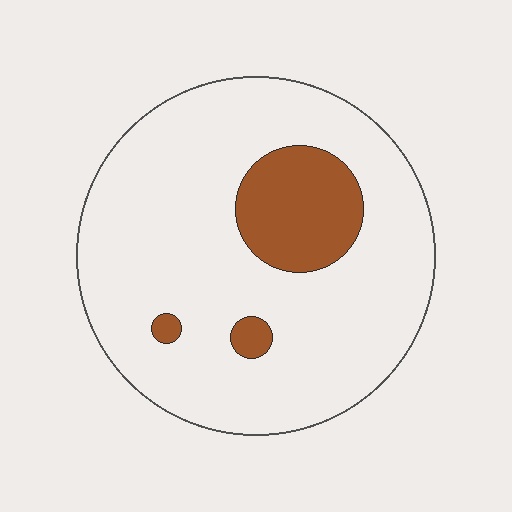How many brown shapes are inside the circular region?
3.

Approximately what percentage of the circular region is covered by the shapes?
Approximately 15%.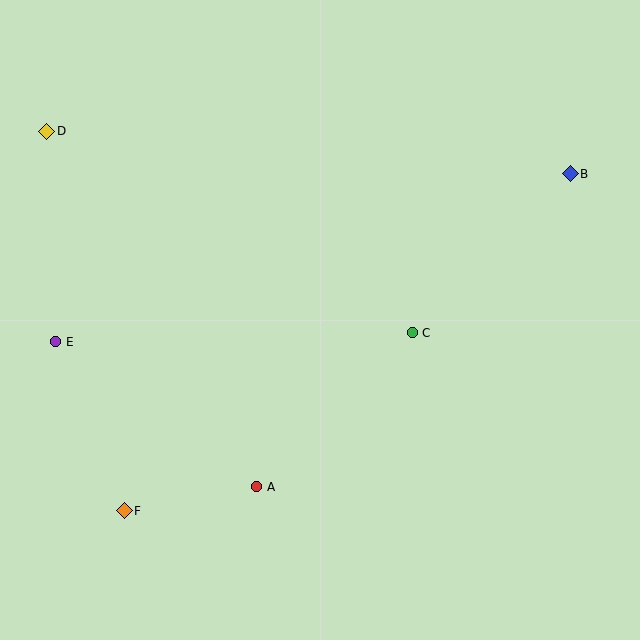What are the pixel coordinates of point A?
Point A is at (257, 487).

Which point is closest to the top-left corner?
Point D is closest to the top-left corner.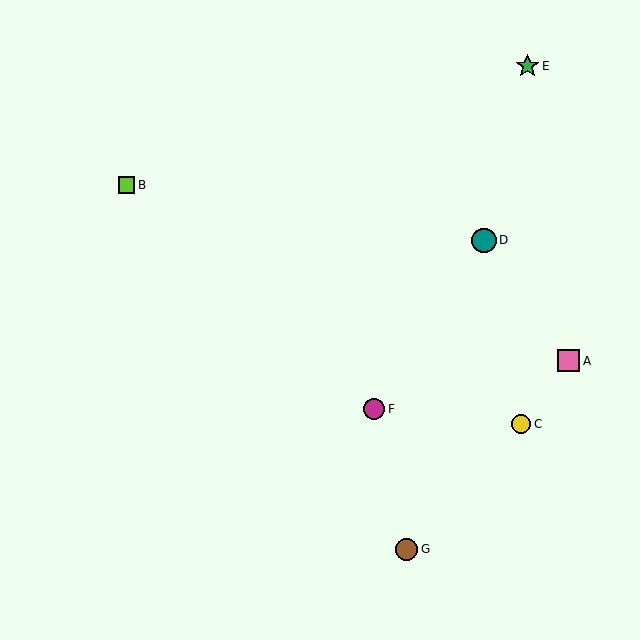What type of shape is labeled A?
Shape A is a pink square.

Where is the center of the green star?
The center of the green star is at (528, 66).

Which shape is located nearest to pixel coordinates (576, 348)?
The pink square (labeled A) at (568, 361) is nearest to that location.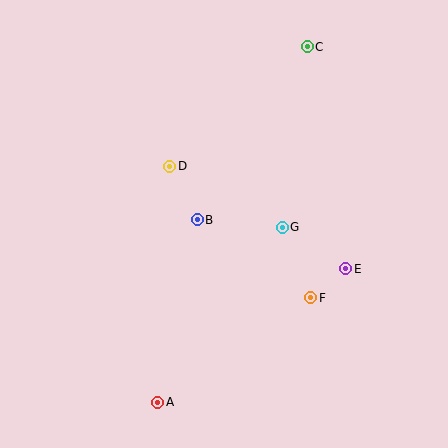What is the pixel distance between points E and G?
The distance between E and G is 76 pixels.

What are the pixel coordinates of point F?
Point F is at (311, 298).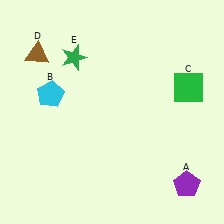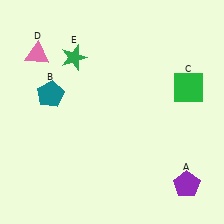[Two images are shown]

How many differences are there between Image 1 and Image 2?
There are 2 differences between the two images.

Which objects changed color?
B changed from cyan to teal. D changed from brown to pink.